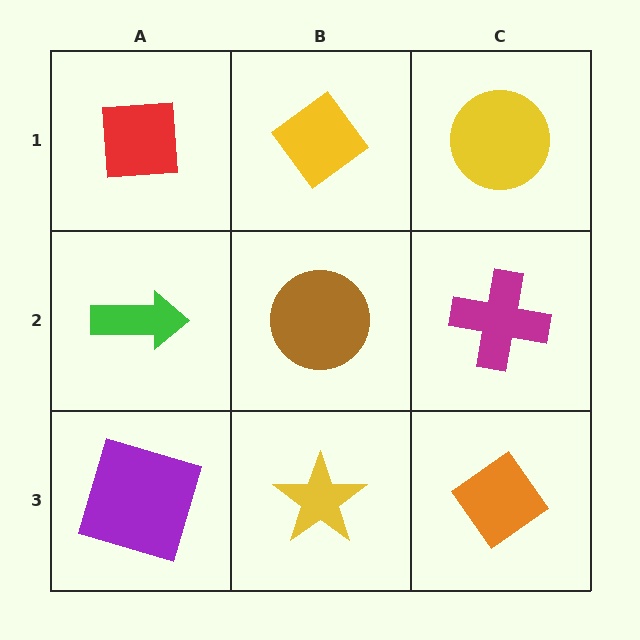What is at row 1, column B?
A yellow diamond.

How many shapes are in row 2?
3 shapes.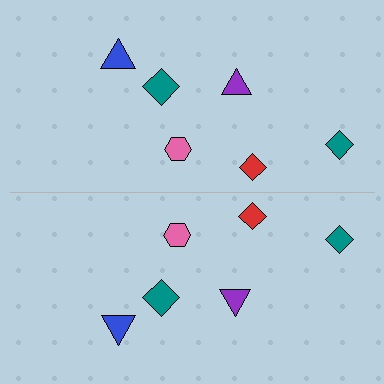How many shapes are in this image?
There are 12 shapes in this image.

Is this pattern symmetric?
Yes, this pattern has bilateral (reflection) symmetry.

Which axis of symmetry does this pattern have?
The pattern has a horizontal axis of symmetry running through the center of the image.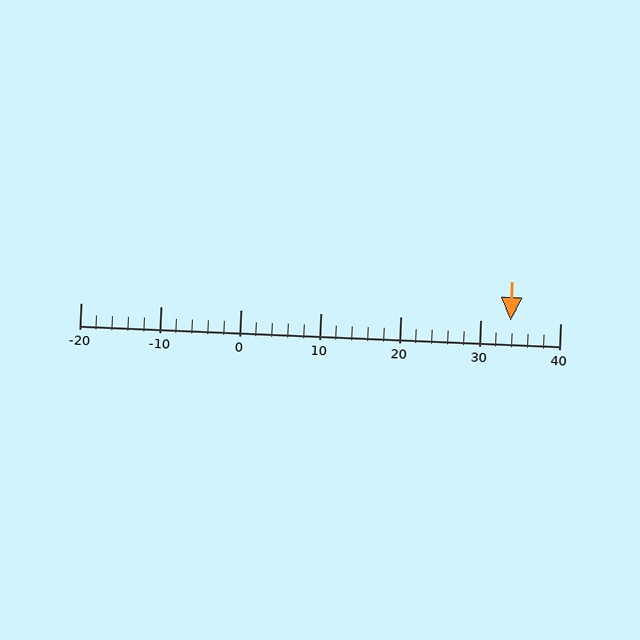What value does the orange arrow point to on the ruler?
The orange arrow points to approximately 34.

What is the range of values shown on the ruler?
The ruler shows values from -20 to 40.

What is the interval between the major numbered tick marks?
The major tick marks are spaced 10 units apart.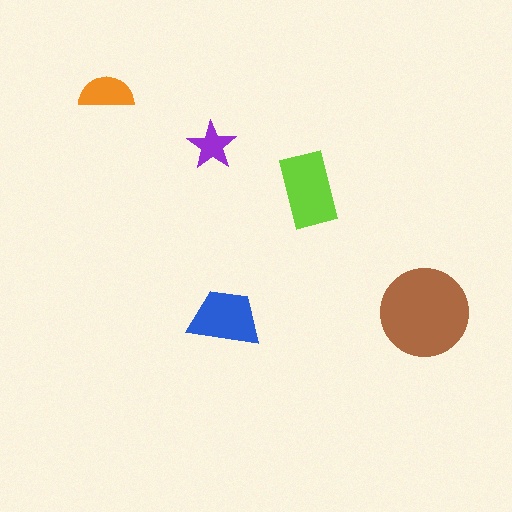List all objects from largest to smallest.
The brown circle, the lime rectangle, the blue trapezoid, the orange semicircle, the purple star.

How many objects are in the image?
There are 5 objects in the image.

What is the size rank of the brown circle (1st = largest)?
1st.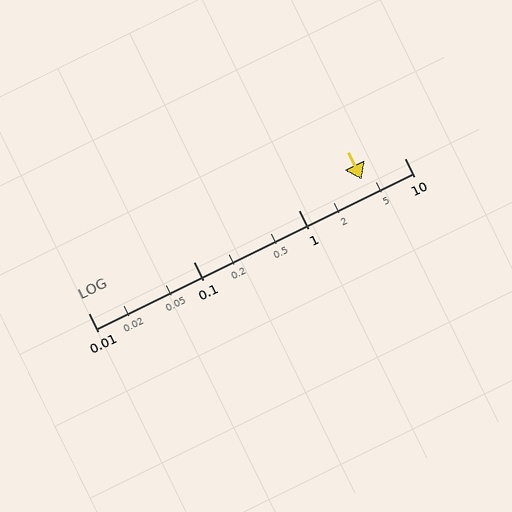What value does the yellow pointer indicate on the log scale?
The pointer indicates approximately 3.9.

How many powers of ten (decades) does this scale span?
The scale spans 3 decades, from 0.01 to 10.